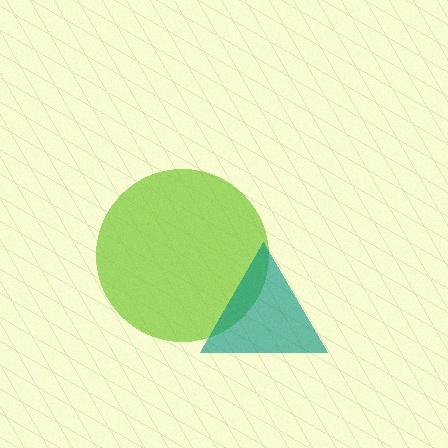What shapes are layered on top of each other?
The layered shapes are: a lime circle, a teal triangle.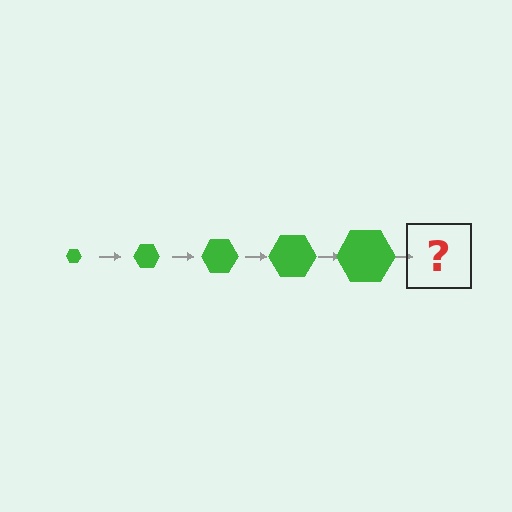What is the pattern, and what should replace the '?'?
The pattern is that the hexagon gets progressively larger each step. The '?' should be a green hexagon, larger than the previous one.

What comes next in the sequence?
The next element should be a green hexagon, larger than the previous one.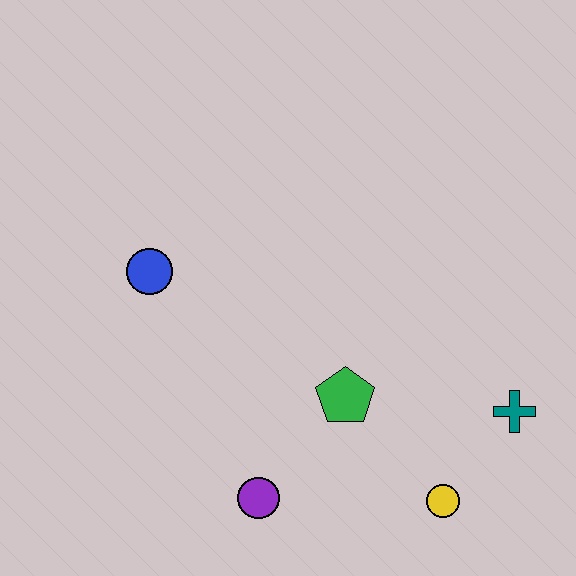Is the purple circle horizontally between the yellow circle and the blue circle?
Yes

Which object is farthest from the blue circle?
The teal cross is farthest from the blue circle.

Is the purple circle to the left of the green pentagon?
Yes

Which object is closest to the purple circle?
The green pentagon is closest to the purple circle.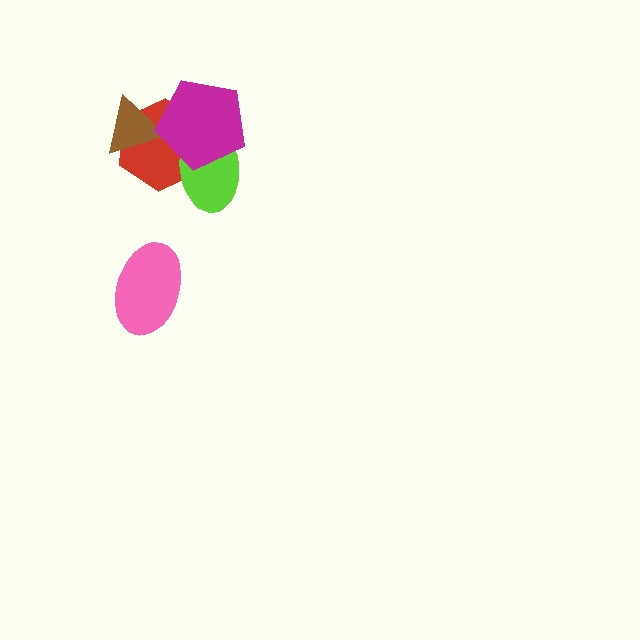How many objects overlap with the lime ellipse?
2 objects overlap with the lime ellipse.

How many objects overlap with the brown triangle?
2 objects overlap with the brown triangle.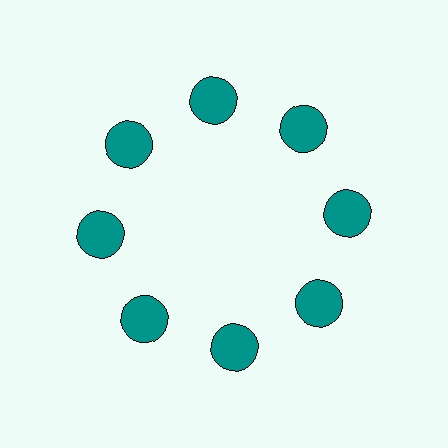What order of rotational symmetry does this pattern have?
This pattern has 8-fold rotational symmetry.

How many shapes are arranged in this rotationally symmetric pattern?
There are 8 shapes, arranged in 8 groups of 1.